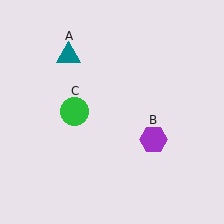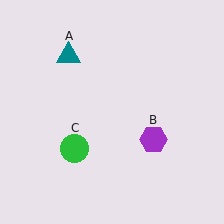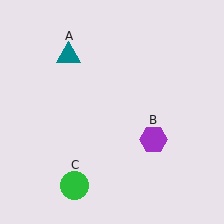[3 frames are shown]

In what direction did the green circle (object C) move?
The green circle (object C) moved down.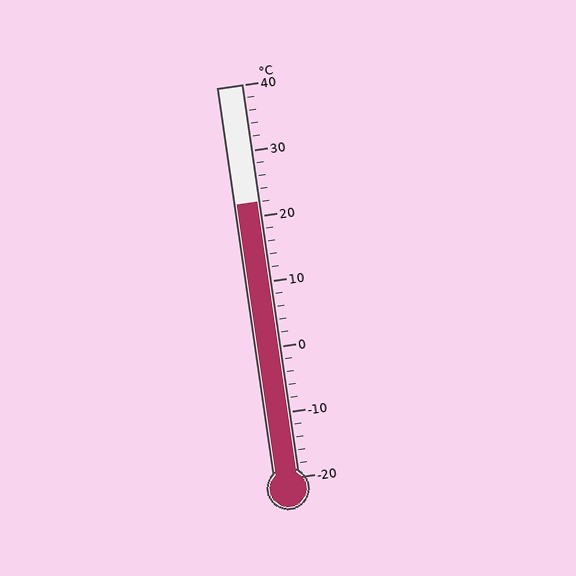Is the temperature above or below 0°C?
The temperature is above 0°C.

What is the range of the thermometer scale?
The thermometer scale ranges from -20°C to 40°C.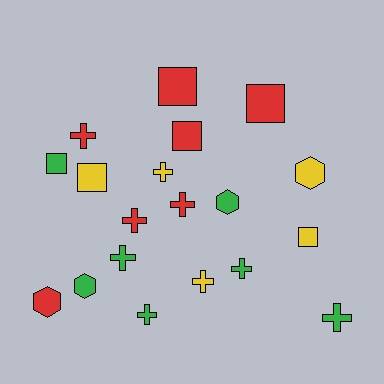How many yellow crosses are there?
There are 2 yellow crosses.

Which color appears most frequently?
Green, with 7 objects.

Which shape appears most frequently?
Cross, with 9 objects.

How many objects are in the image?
There are 19 objects.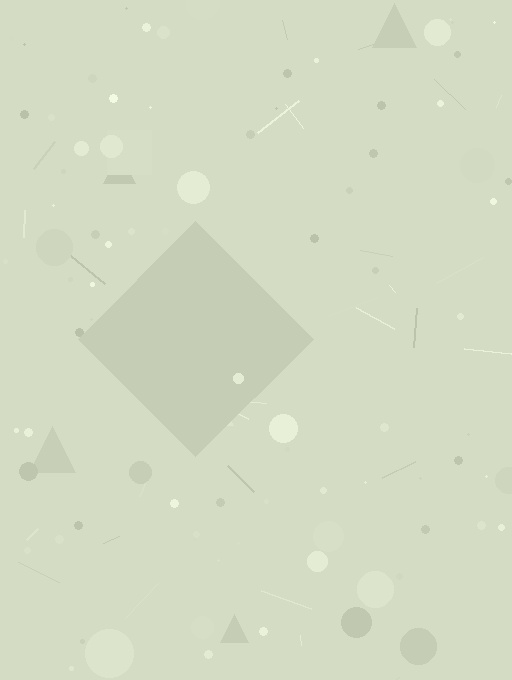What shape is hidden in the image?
A diamond is hidden in the image.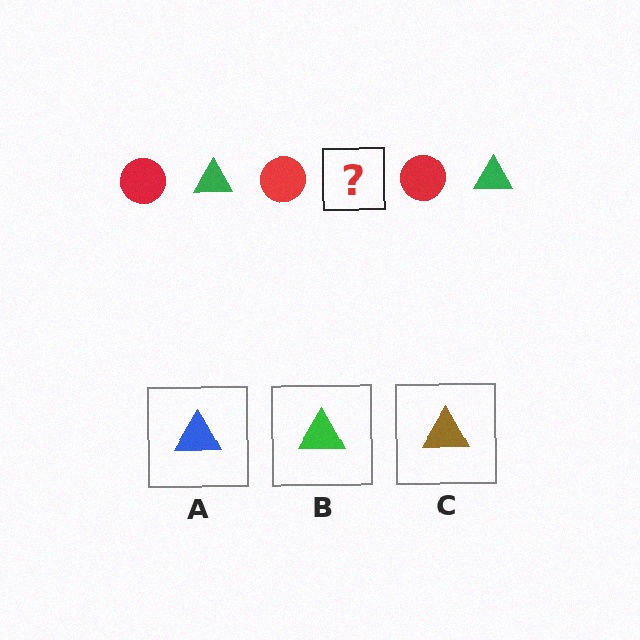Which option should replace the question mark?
Option B.